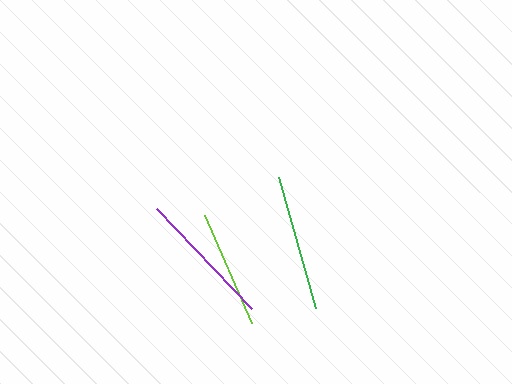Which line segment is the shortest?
The lime line is the shortest at approximately 117 pixels.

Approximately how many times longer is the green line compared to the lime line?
The green line is approximately 1.2 times the length of the lime line.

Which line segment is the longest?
The purple line is the longest at approximately 138 pixels.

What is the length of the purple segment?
The purple segment is approximately 138 pixels long.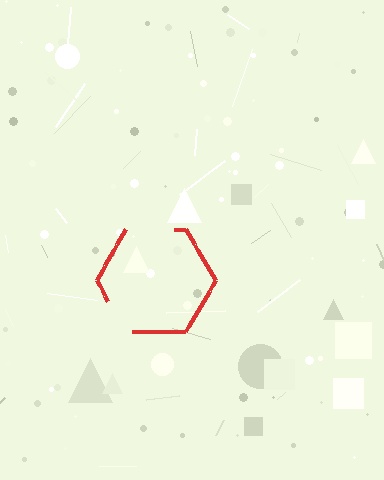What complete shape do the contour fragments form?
The contour fragments form a hexagon.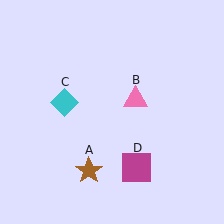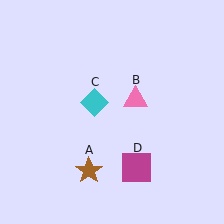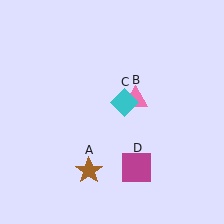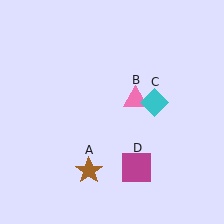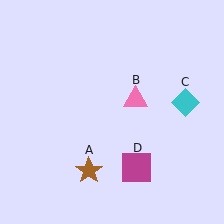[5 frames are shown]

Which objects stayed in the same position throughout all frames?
Brown star (object A) and pink triangle (object B) and magenta square (object D) remained stationary.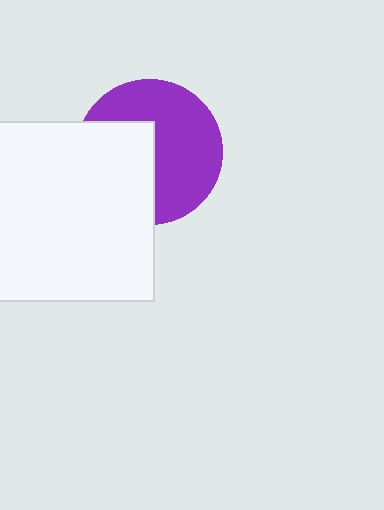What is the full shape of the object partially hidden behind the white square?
The partially hidden object is a purple circle.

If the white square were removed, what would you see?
You would see the complete purple circle.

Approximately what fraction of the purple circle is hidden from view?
Roughly 42% of the purple circle is hidden behind the white square.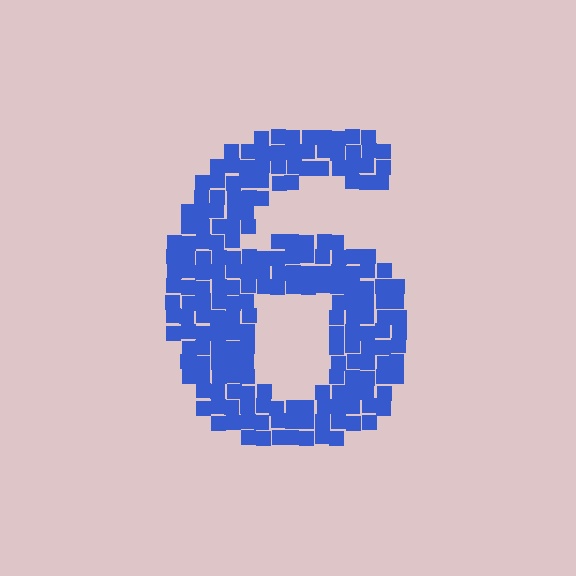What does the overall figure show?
The overall figure shows the digit 6.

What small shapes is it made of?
It is made of small squares.